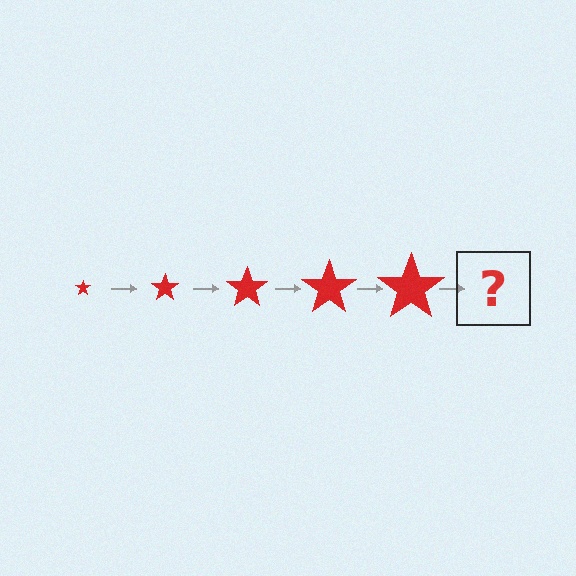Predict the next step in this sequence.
The next step is a red star, larger than the previous one.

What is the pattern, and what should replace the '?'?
The pattern is that the star gets progressively larger each step. The '?' should be a red star, larger than the previous one.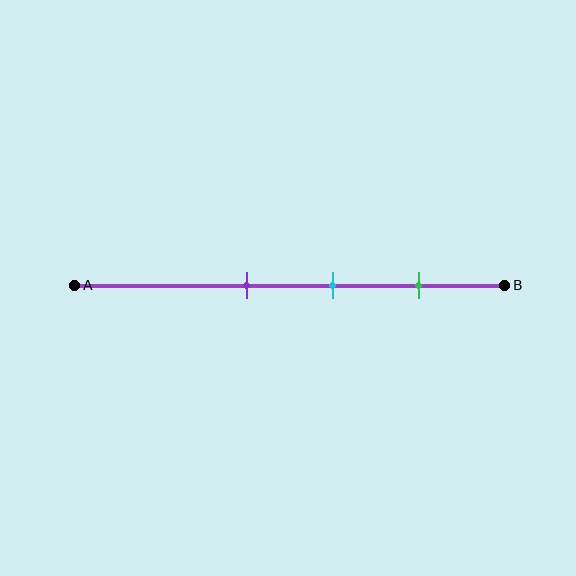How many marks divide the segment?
There are 3 marks dividing the segment.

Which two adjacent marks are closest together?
The purple and cyan marks are the closest adjacent pair.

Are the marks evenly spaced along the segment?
Yes, the marks are approximately evenly spaced.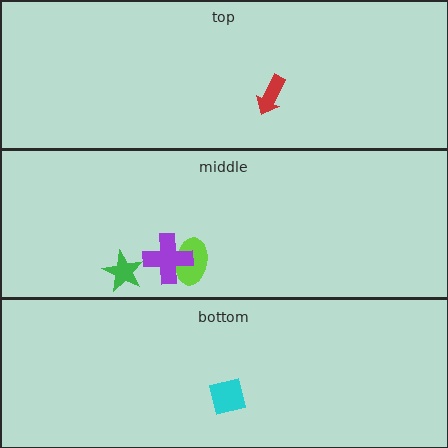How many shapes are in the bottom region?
1.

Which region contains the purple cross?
The middle region.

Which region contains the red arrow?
The top region.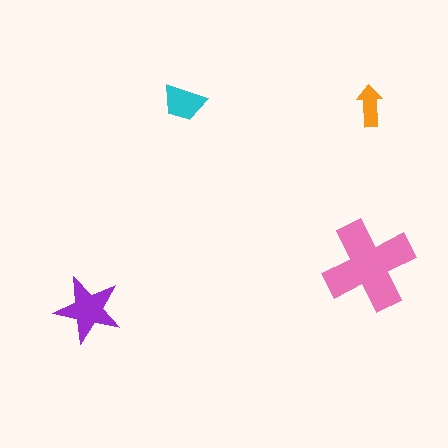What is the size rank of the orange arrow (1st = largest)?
4th.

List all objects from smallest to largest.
The orange arrow, the cyan trapezoid, the purple star, the pink cross.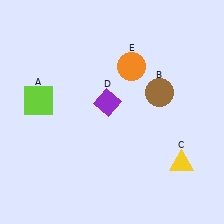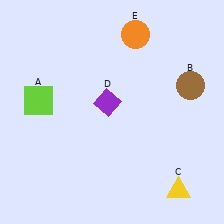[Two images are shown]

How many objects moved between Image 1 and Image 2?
3 objects moved between the two images.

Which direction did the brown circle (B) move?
The brown circle (B) moved right.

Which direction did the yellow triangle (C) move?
The yellow triangle (C) moved down.